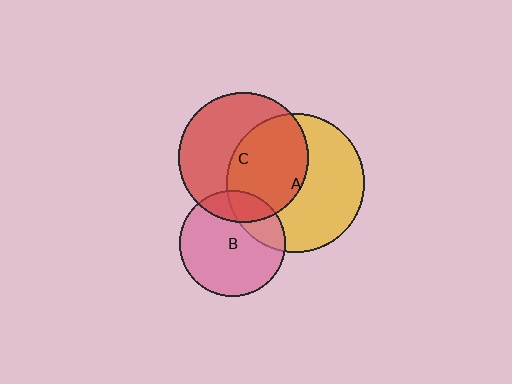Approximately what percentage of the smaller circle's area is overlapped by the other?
Approximately 25%.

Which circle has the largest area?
Circle A (yellow).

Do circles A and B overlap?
Yes.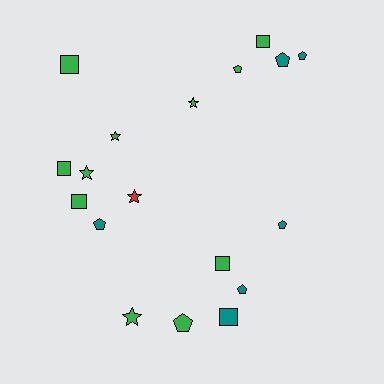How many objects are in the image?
There are 18 objects.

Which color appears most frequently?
Green, with 11 objects.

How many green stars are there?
There are 4 green stars.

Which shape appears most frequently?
Pentagon, with 7 objects.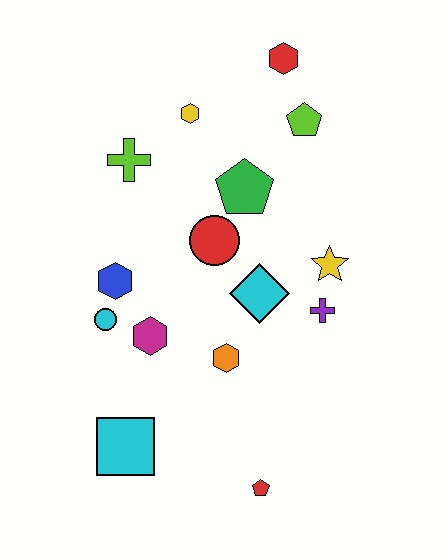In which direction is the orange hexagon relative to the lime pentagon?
The orange hexagon is below the lime pentagon.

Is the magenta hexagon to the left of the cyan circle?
No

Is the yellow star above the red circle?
No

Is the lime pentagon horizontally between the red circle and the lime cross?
No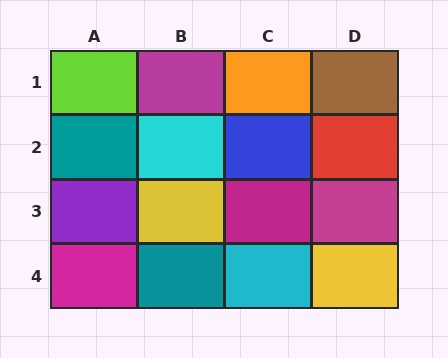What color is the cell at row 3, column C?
Magenta.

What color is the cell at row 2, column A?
Teal.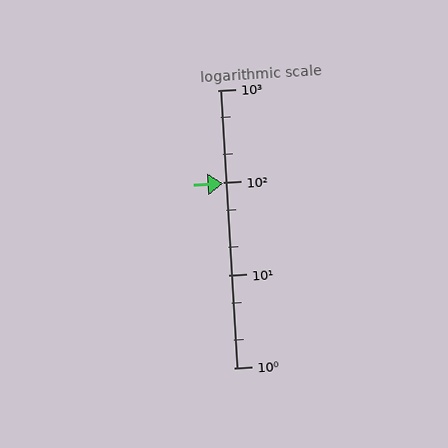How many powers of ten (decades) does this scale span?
The scale spans 3 decades, from 1 to 1000.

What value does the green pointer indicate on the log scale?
The pointer indicates approximately 99.